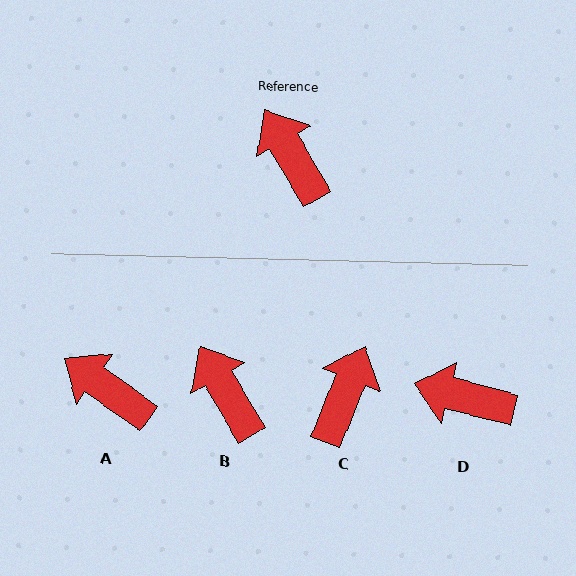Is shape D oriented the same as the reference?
No, it is off by about 45 degrees.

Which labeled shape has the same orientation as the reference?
B.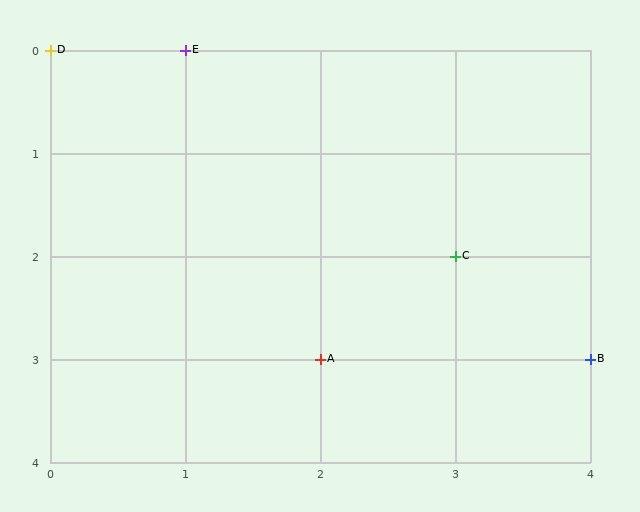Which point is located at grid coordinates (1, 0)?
Point E is at (1, 0).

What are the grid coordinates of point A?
Point A is at grid coordinates (2, 3).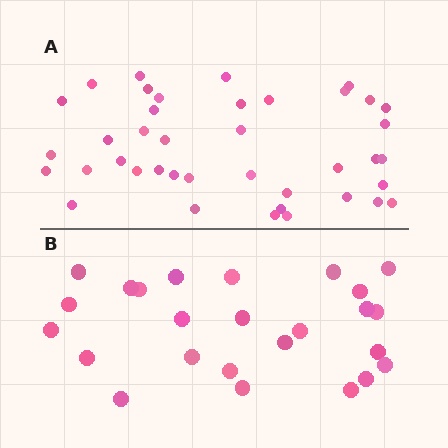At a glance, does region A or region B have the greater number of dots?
Region A (the top region) has more dots.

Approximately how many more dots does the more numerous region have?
Region A has approximately 15 more dots than region B.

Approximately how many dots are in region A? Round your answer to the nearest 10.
About 40 dots.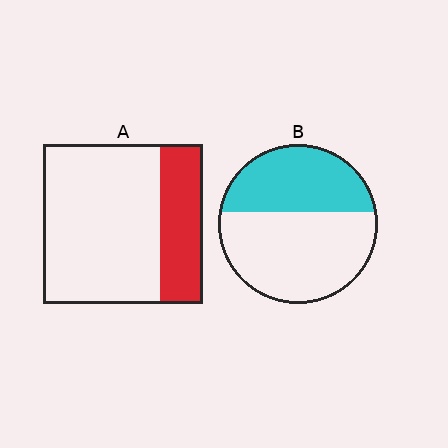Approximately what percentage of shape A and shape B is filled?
A is approximately 25% and B is approximately 40%.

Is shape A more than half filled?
No.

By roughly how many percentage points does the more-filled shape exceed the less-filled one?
By roughly 15 percentage points (B over A).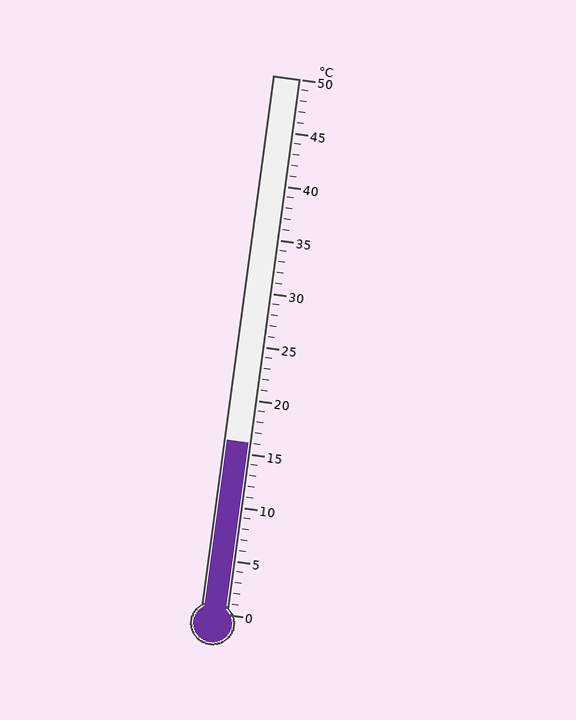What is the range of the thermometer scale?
The thermometer scale ranges from 0°C to 50°C.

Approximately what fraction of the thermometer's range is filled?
The thermometer is filled to approximately 30% of its range.